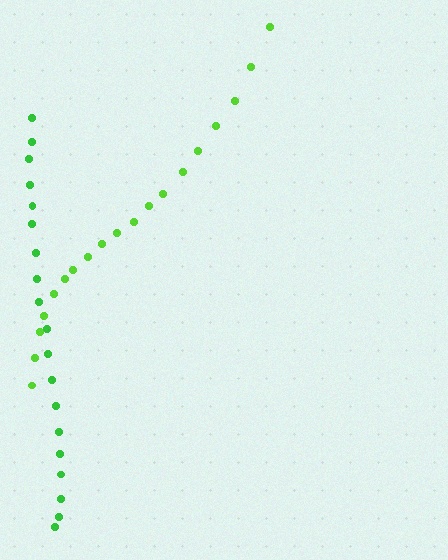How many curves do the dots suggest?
There are 2 distinct paths.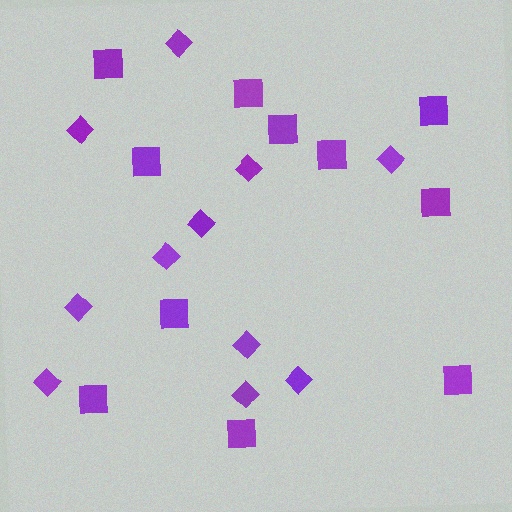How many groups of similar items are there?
There are 2 groups: one group of squares (11) and one group of diamonds (11).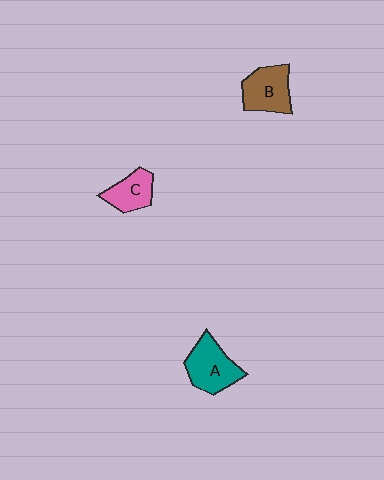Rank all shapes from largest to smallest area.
From largest to smallest: A (teal), B (brown), C (pink).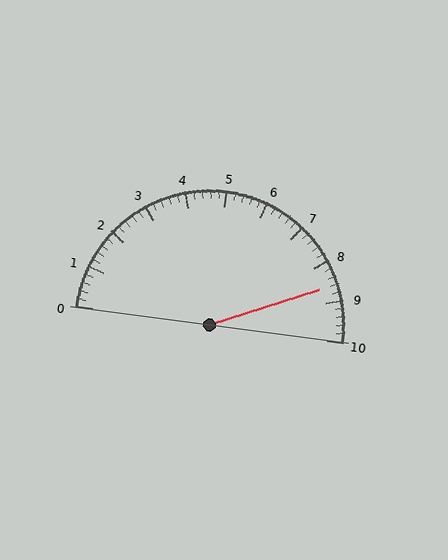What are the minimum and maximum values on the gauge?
The gauge ranges from 0 to 10.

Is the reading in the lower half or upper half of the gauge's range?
The reading is in the upper half of the range (0 to 10).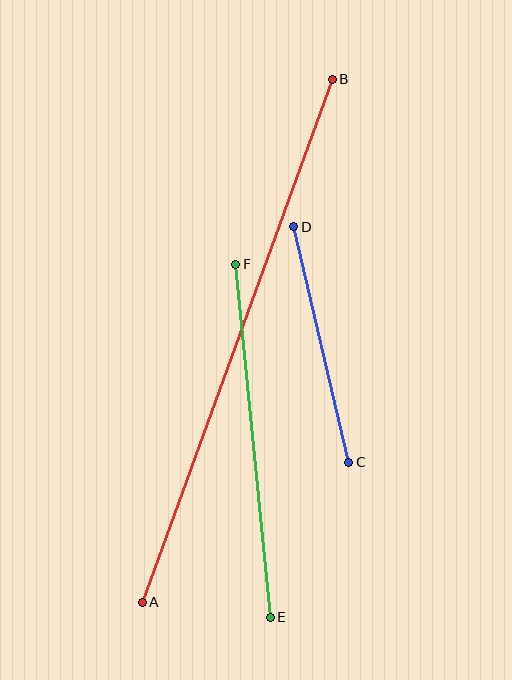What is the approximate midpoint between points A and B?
The midpoint is at approximately (237, 341) pixels.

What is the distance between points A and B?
The distance is approximately 556 pixels.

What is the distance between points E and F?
The distance is approximately 355 pixels.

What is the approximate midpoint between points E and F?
The midpoint is at approximately (253, 441) pixels.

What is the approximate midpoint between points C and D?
The midpoint is at approximately (321, 345) pixels.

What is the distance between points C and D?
The distance is approximately 241 pixels.